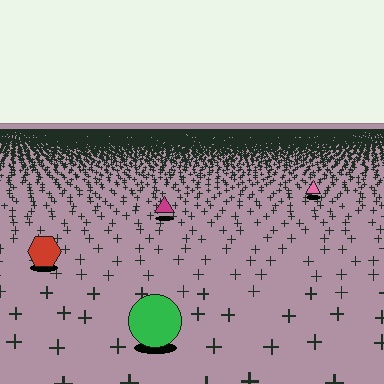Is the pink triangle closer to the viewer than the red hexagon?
No. The red hexagon is closer — you can tell from the texture gradient: the ground texture is coarser near it.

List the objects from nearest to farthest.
From nearest to farthest: the green circle, the red hexagon, the magenta triangle, the pink triangle.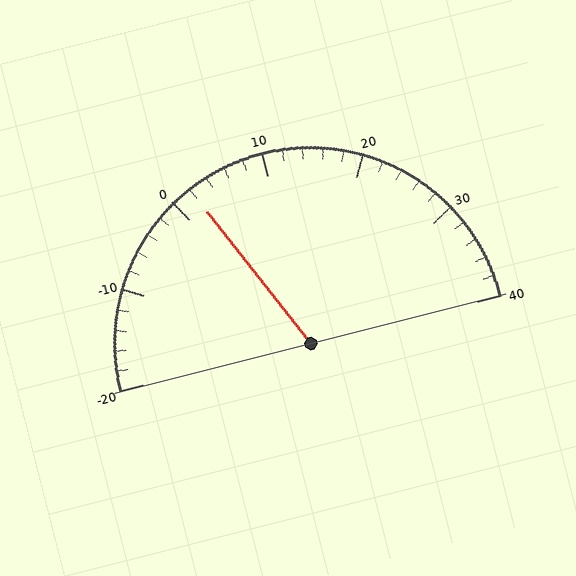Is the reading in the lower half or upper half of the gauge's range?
The reading is in the lower half of the range (-20 to 40).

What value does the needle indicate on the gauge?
The needle indicates approximately 2.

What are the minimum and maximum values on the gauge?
The gauge ranges from -20 to 40.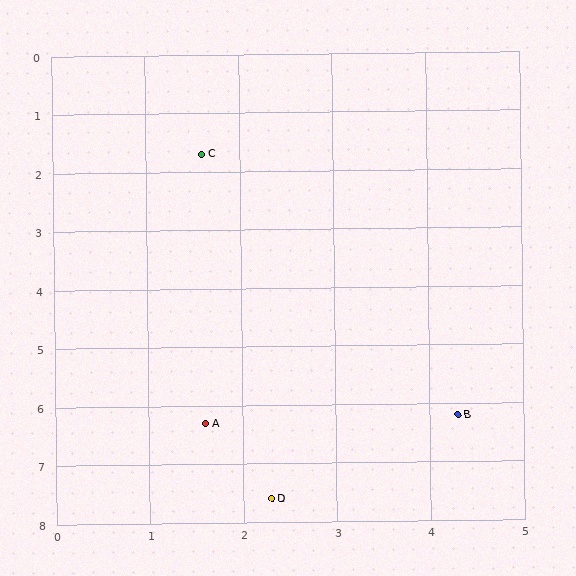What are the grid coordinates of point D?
Point D is at approximately (2.3, 7.6).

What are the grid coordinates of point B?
Point B is at approximately (4.3, 6.2).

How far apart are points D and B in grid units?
Points D and B are about 2.4 grid units apart.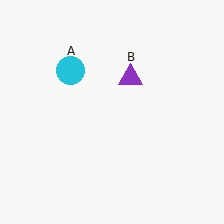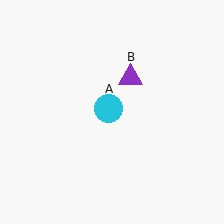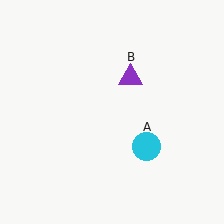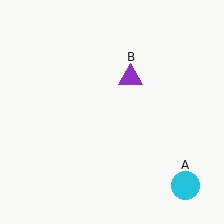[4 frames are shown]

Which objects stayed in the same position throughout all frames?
Purple triangle (object B) remained stationary.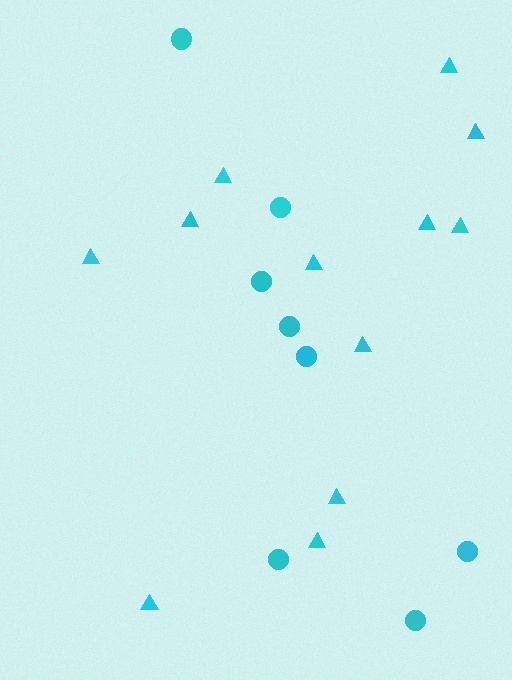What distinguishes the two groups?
There are 2 groups: one group of circles (8) and one group of triangles (12).